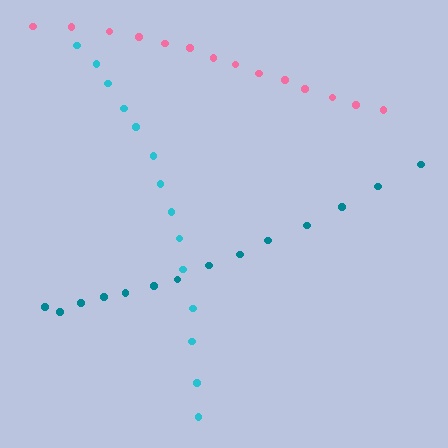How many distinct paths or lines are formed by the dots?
There are 3 distinct paths.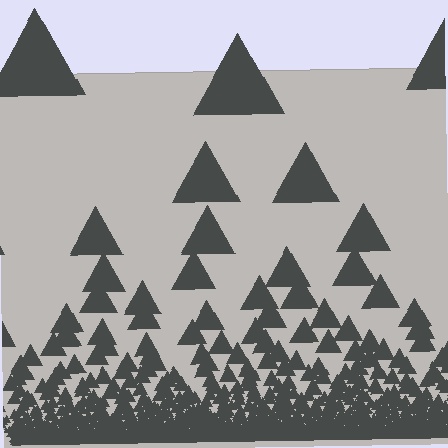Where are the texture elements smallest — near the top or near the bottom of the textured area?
Near the bottom.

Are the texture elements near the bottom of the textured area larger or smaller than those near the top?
Smaller. The gradient is inverted — elements near the bottom are smaller and denser.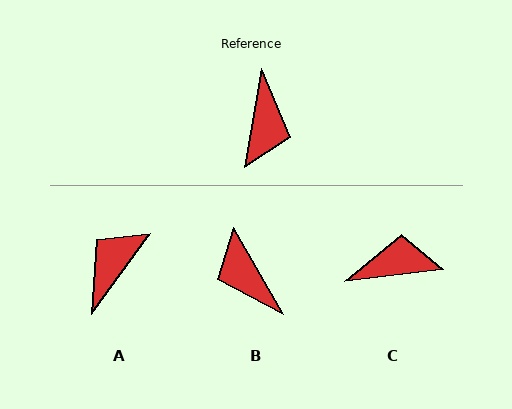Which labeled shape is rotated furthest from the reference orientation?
A, about 154 degrees away.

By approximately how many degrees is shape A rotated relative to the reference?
Approximately 154 degrees counter-clockwise.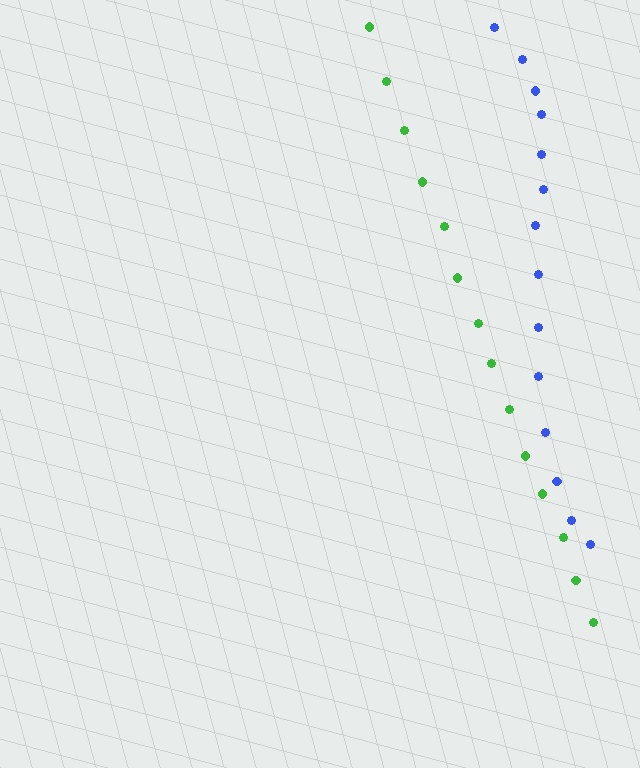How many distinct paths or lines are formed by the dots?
There are 2 distinct paths.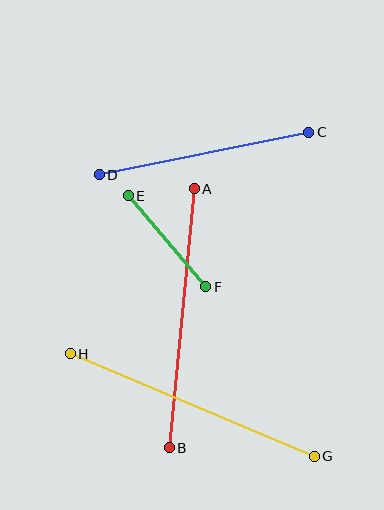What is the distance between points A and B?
The distance is approximately 260 pixels.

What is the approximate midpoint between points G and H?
The midpoint is at approximately (192, 405) pixels.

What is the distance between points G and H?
The distance is approximately 265 pixels.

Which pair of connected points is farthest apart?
Points G and H are farthest apart.